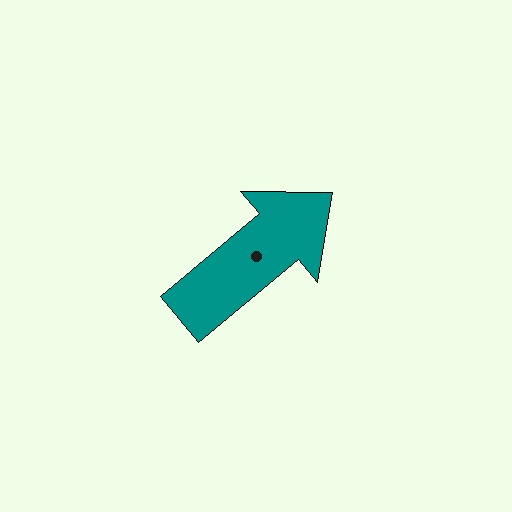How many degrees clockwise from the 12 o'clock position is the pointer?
Approximately 50 degrees.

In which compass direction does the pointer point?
Northeast.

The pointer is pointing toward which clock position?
Roughly 2 o'clock.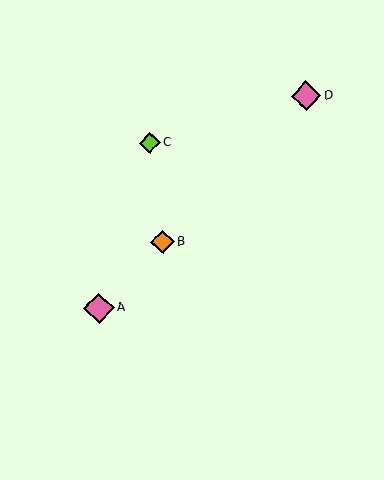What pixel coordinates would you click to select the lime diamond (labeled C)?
Click at (150, 143) to select the lime diamond C.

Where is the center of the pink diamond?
The center of the pink diamond is at (306, 96).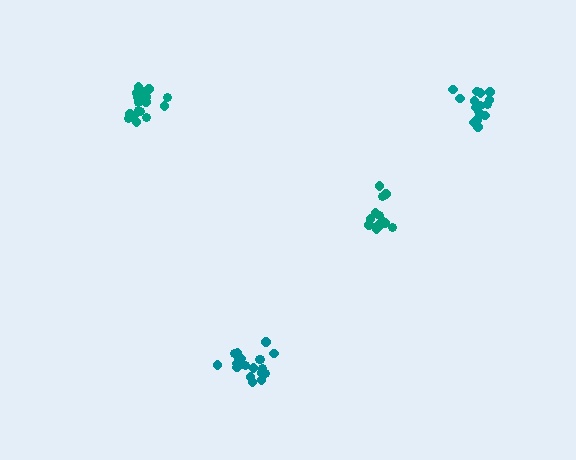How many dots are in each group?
Group 1: 19 dots, Group 2: 15 dots, Group 3: 19 dots, Group 4: 15 dots (68 total).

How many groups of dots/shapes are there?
There are 4 groups.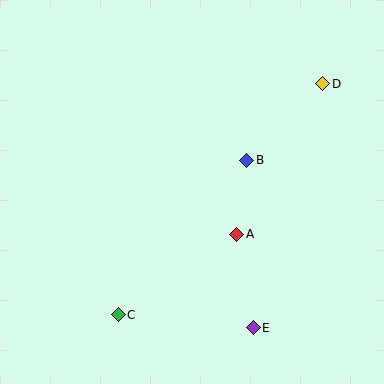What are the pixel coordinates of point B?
Point B is at (247, 160).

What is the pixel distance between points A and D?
The distance between A and D is 173 pixels.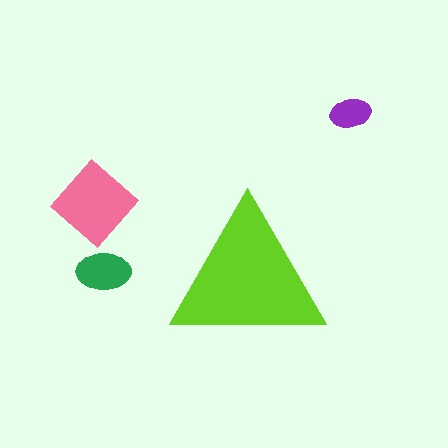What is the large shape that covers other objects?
A lime triangle.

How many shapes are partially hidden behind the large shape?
0 shapes are partially hidden.